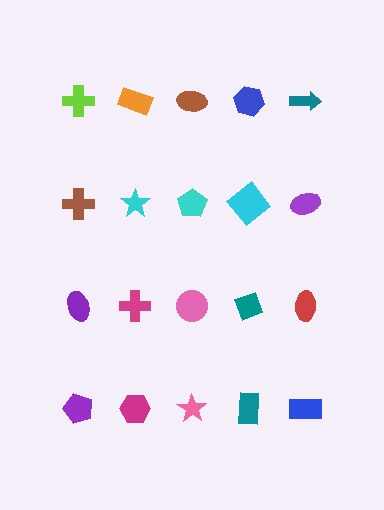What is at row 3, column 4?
A teal diamond.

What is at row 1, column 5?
A teal arrow.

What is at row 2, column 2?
A cyan star.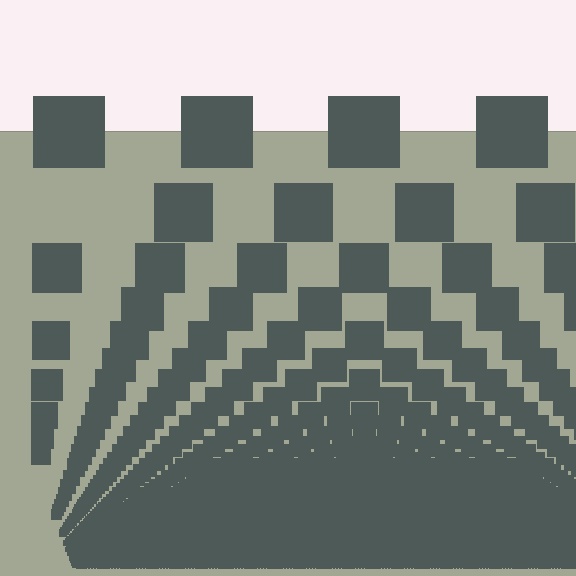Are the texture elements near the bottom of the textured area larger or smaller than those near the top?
Smaller. The gradient is inverted — elements near the bottom are smaller and denser.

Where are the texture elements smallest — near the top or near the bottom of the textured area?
Near the bottom.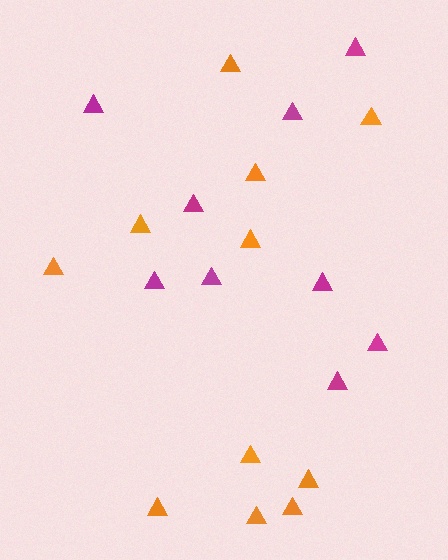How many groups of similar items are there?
There are 2 groups: one group of orange triangles (11) and one group of magenta triangles (9).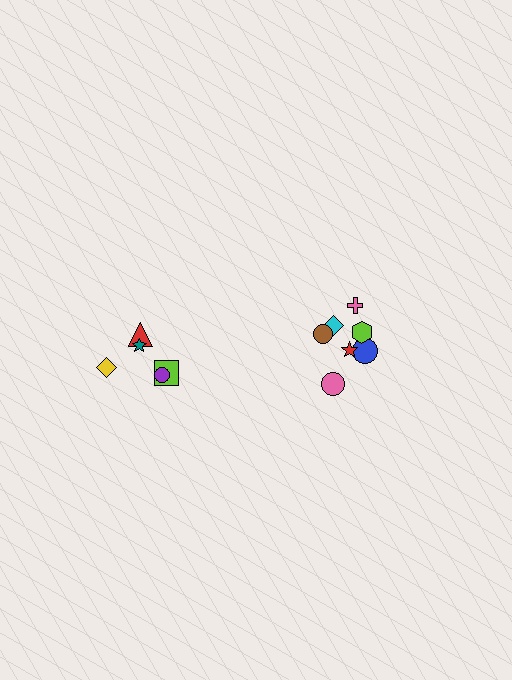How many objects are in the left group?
There are 5 objects.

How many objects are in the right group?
There are 7 objects.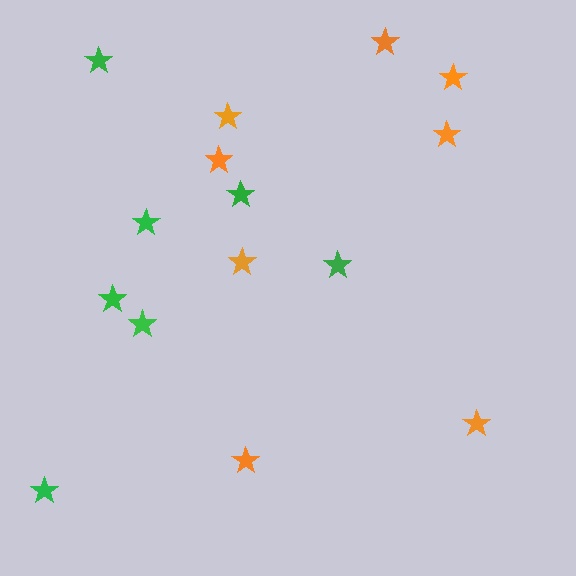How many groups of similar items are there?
There are 2 groups: one group of orange stars (8) and one group of green stars (7).